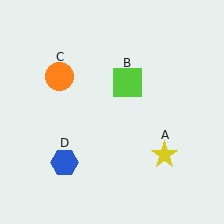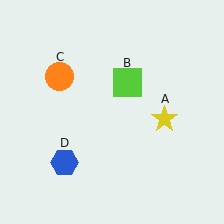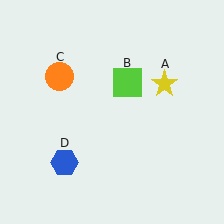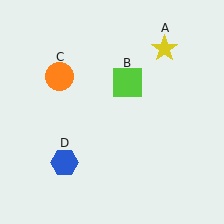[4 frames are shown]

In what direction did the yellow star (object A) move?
The yellow star (object A) moved up.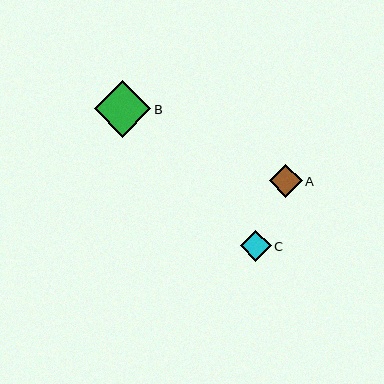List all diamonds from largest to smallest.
From largest to smallest: B, A, C.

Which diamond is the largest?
Diamond B is the largest with a size of approximately 57 pixels.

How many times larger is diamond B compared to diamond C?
Diamond B is approximately 1.8 times the size of diamond C.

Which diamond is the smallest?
Diamond C is the smallest with a size of approximately 31 pixels.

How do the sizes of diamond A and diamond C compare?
Diamond A and diamond C are approximately the same size.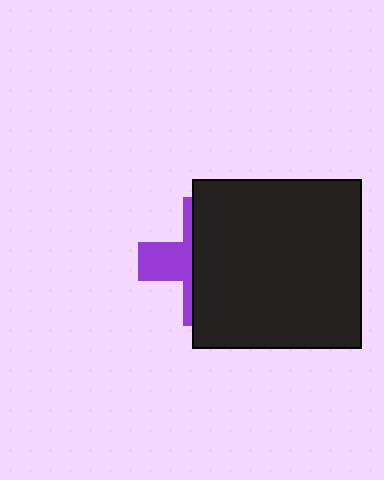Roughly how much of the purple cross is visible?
A small part of it is visible (roughly 34%).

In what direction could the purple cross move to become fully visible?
The purple cross could move left. That would shift it out from behind the black square entirely.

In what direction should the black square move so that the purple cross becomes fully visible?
The black square should move right. That is the shortest direction to clear the overlap and leave the purple cross fully visible.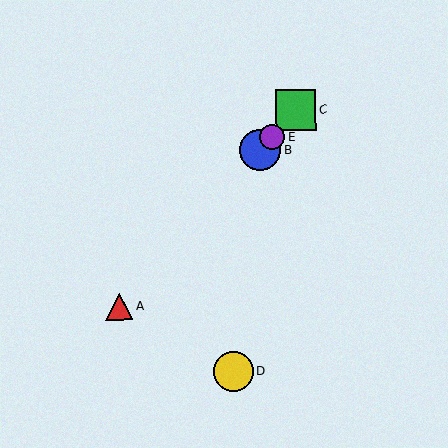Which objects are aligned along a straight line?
Objects A, B, C, E are aligned along a straight line.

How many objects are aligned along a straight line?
4 objects (A, B, C, E) are aligned along a straight line.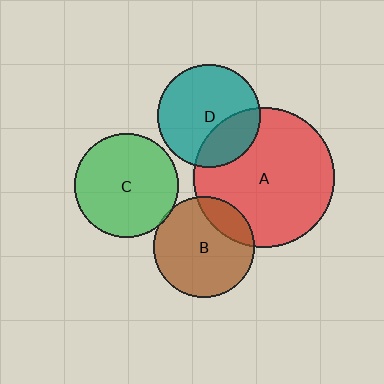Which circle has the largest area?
Circle A (red).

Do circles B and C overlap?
Yes.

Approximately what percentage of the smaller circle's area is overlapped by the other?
Approximately 5%.